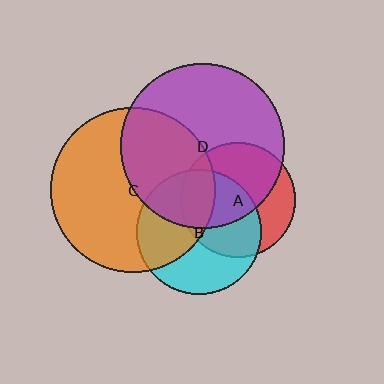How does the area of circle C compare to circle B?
Approximately 1.7 times.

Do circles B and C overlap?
Yes.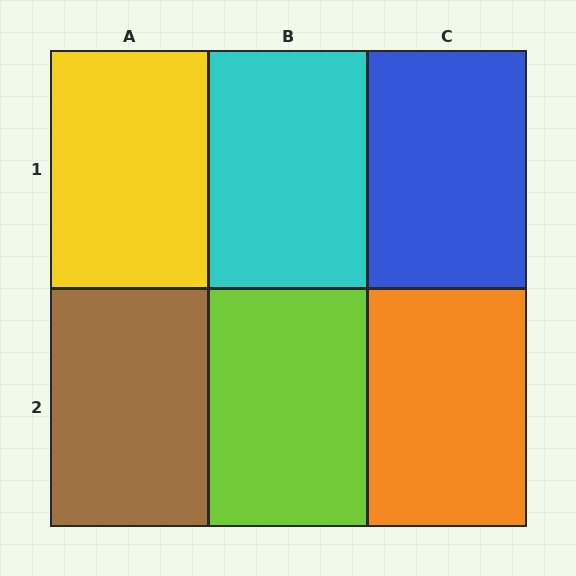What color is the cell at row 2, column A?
Brown.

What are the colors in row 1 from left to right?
Yellow, cyan, blue.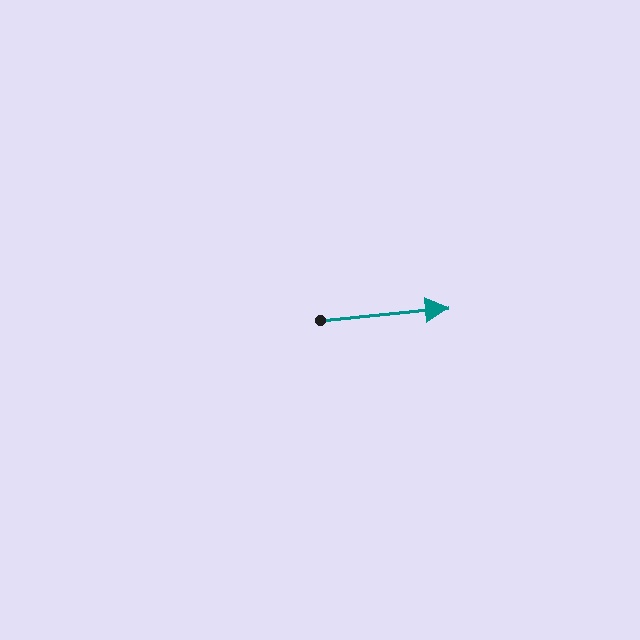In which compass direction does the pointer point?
East.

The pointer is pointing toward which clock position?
Roughly 3 o'clock.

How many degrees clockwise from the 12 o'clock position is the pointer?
Approximately 85 degrees.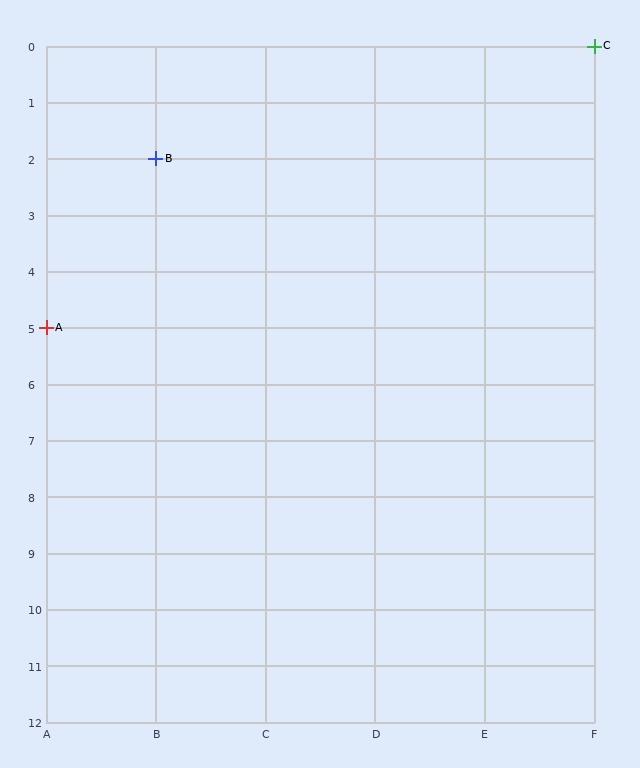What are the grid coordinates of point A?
Point A is at grid coordinates (A, 5).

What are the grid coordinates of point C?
Point C is at grid coordinates (F, 0).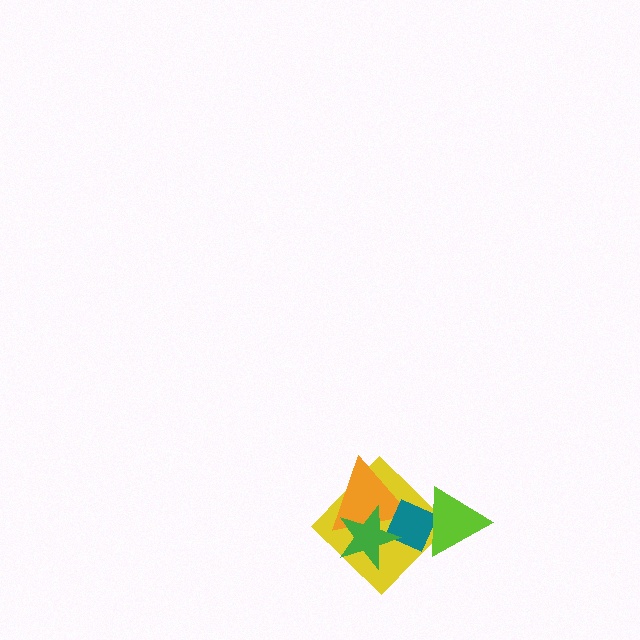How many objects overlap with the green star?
3 objects overlap with the green star.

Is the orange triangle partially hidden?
Yes, it is partially covered by another shape.